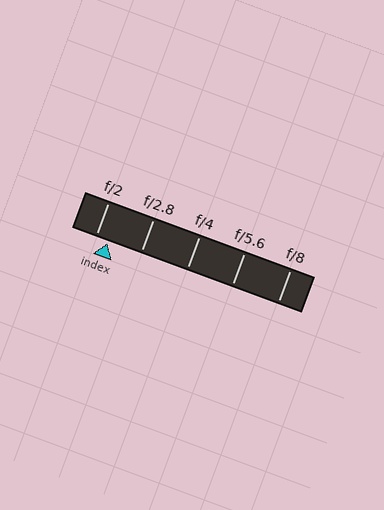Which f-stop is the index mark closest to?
The index mark is closest to f/2.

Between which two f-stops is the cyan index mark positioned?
The index mark is between f/2 and f/2.8.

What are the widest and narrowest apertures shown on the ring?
The widest aperture shown is f/2 and the narrowest is f/8.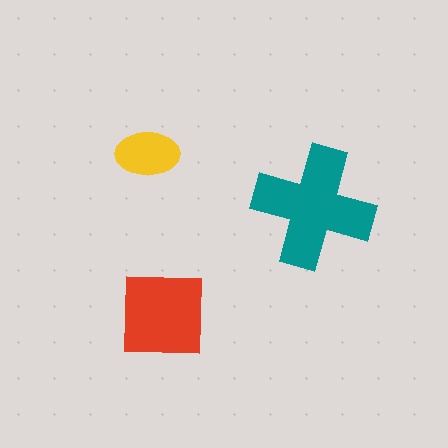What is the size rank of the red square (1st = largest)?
2nd.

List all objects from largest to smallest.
The teal cross, the red square, the yellow ellipse.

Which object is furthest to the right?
The teal cross is rightmost.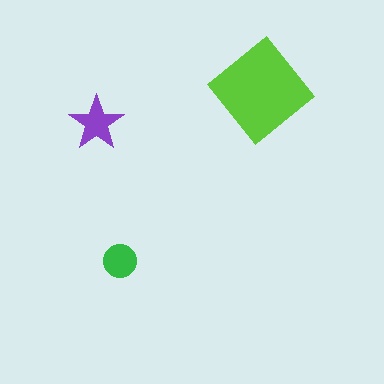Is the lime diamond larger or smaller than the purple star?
Larger.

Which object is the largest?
The lime diamond.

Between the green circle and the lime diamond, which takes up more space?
The lime diamond.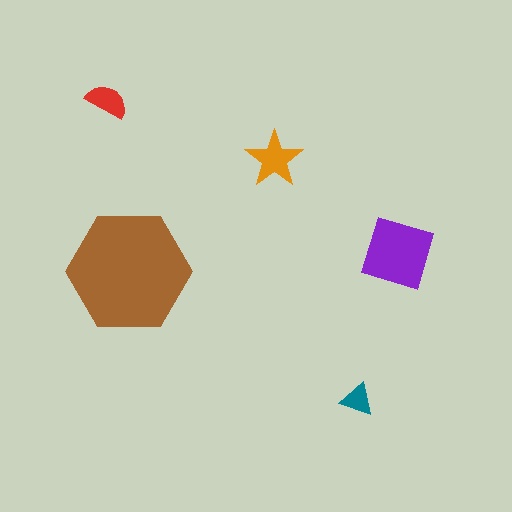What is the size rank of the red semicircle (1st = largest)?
4th.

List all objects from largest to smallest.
The brown hexagon, the purple square, the orange star, the red semicircle, the teal triangle.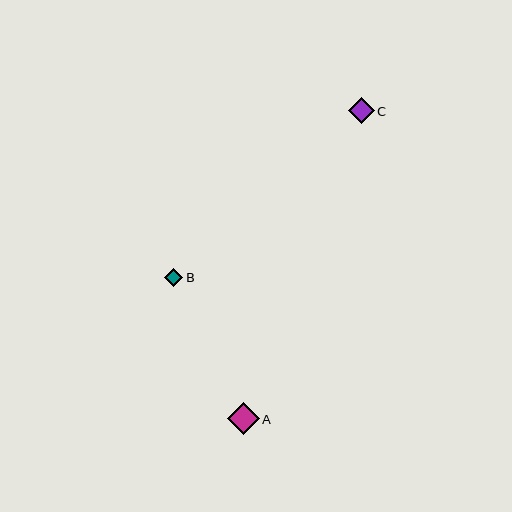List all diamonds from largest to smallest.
From largest to smallest: A, C, B.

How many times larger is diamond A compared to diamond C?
Diamond A is approximately 1.2 times the size of diamond C.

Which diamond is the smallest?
Diamond B is the smallest with a size of approximately 18 pixels.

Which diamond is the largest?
Diamond A is the largest with a size of approximately 32 pixels.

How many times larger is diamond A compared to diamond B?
Diamond A is approximately 1.8 times the size of diamond B.